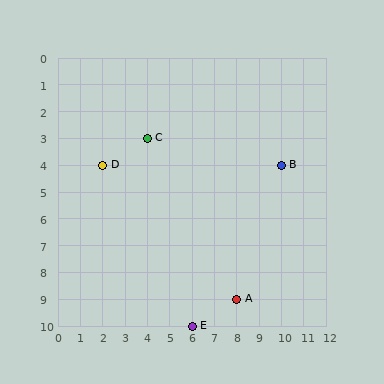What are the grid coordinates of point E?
Point E is at grid coordinates (6, 10).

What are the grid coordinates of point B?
Point B is at grid coordinates (10, 4).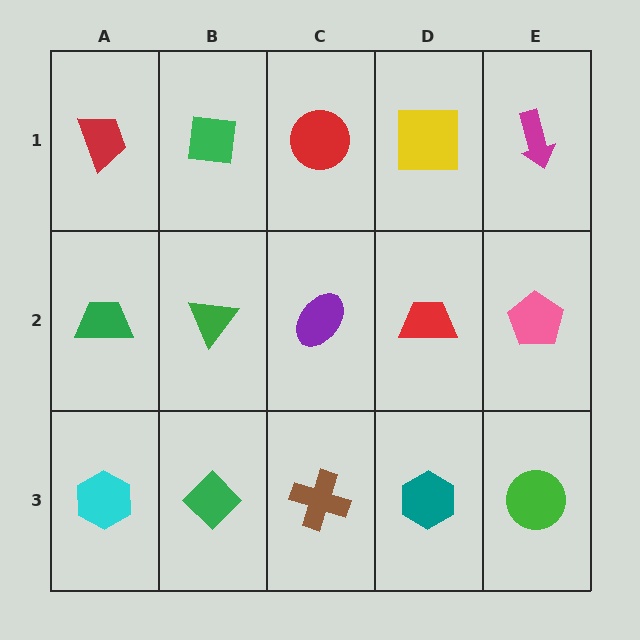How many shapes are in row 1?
5 shapes.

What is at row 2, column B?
A green triangle.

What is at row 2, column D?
A red trapezoid.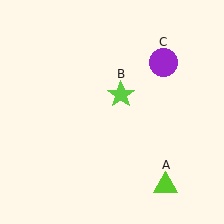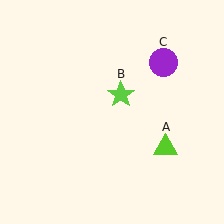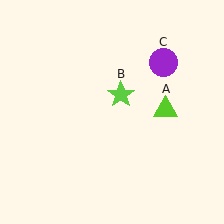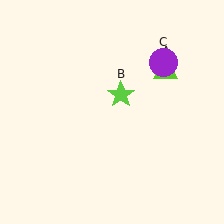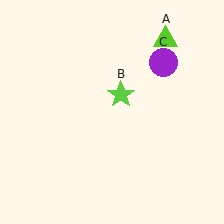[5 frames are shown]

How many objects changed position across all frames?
1 object changed position: lime triangle (object A).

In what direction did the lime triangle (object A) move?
The lime triangle (object A) moved up.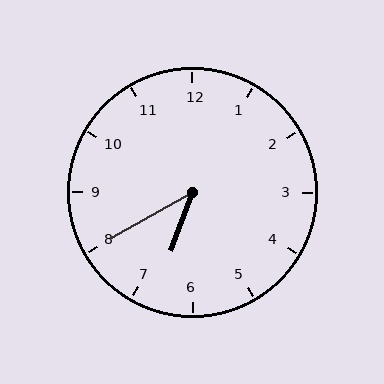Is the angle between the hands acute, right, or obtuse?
It is acute.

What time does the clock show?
6:40.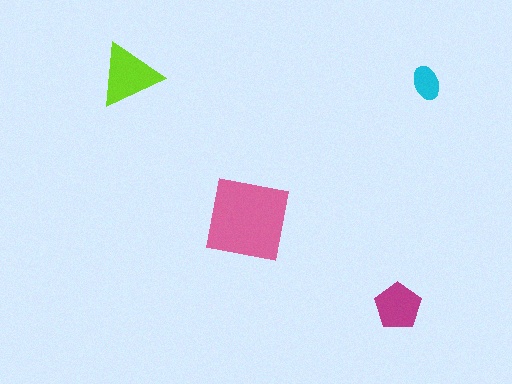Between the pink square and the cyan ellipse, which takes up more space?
The pink square.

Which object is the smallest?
The cyan ellipse.